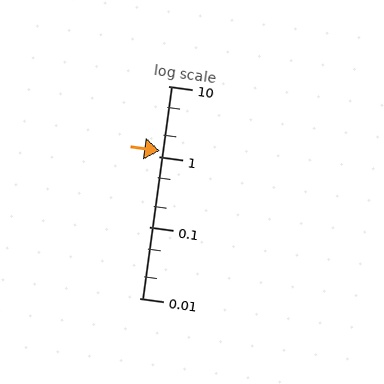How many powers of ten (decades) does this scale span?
The scale spans 3 decades, from 0.01 to 10.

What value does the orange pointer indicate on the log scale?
The pointer indicates approximately 1.2.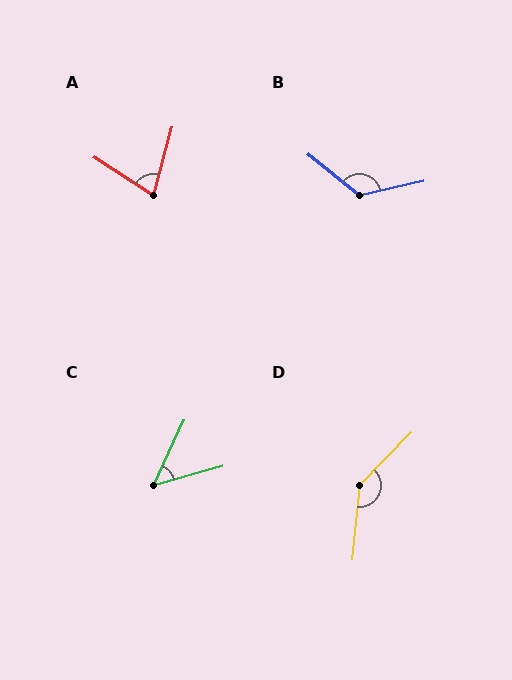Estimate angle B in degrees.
Approximately 129 degrees.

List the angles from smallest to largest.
C (49°), A (73°), B (129°), D (141°).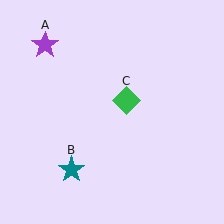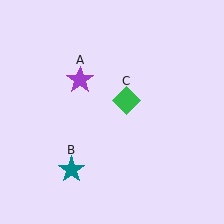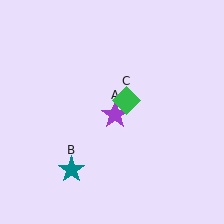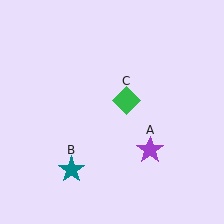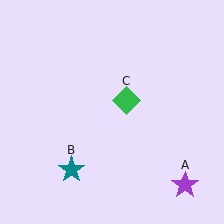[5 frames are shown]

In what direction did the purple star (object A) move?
The purple star (object A) moved down and to the right.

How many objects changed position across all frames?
1 object changed position: purple star (object A).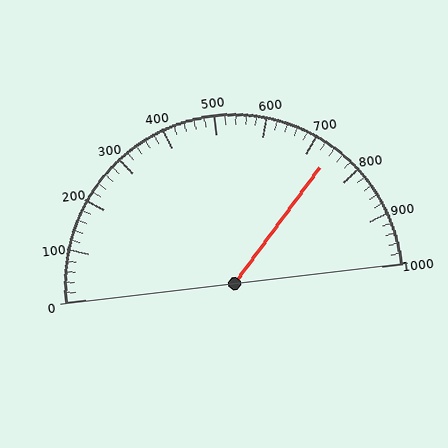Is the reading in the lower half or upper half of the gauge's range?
The reading is in the upper half of the range (0 to 1000).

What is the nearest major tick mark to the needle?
The nearest major tick mark is 700.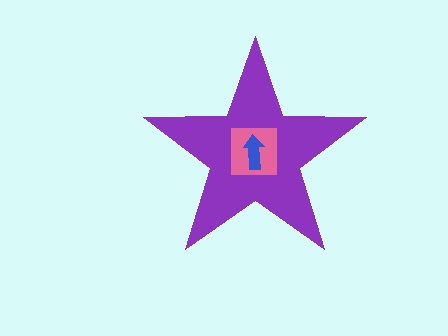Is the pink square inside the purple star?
Yes.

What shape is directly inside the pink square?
The blue arrow.